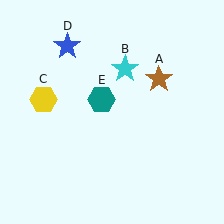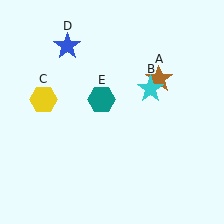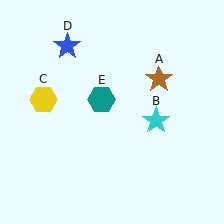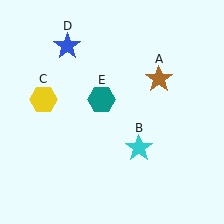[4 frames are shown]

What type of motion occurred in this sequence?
The cyan star (object B) rotated clockwise around the center of the scene.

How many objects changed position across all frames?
1 object changed position: cyan star (object B).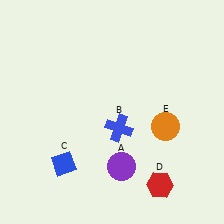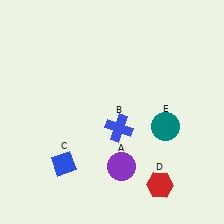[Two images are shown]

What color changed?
The circle (E) changed from orange in Image 1 to teal in Image 2.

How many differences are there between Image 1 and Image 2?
There is 1 difference between the two images.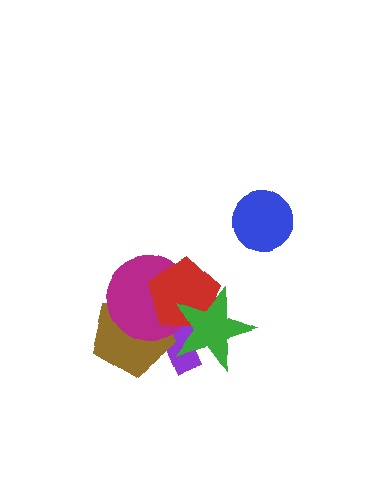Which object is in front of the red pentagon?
The green star is in front of the red pentagon.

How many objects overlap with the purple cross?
4 objects overlap with the purple cross.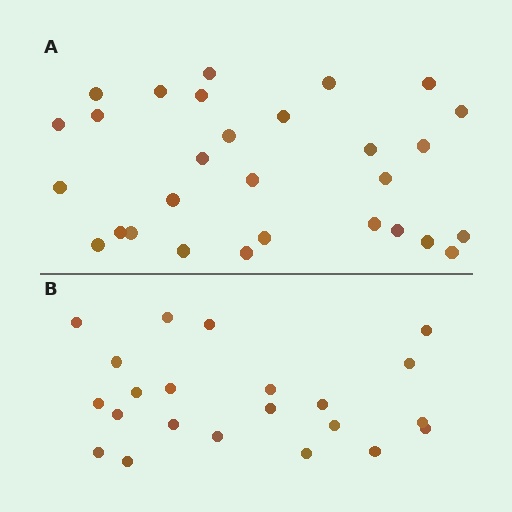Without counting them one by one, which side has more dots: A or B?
Region A (the top region) has more dots.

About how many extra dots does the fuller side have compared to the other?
Region A has roughly 8 or so more dots than region B.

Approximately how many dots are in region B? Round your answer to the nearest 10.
About 20 dots. (The exact count is 22, which rounds to 20.)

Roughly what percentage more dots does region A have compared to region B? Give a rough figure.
About 30% more.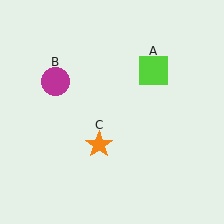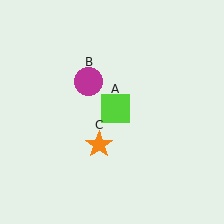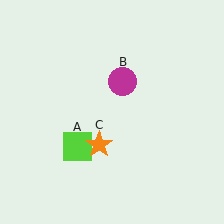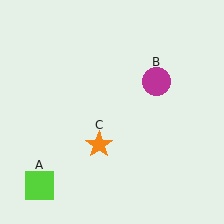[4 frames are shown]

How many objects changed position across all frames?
2 objects changed position: lime square (object A), magenta circle (object B).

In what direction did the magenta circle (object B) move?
The magenta circle (object B) moved right.